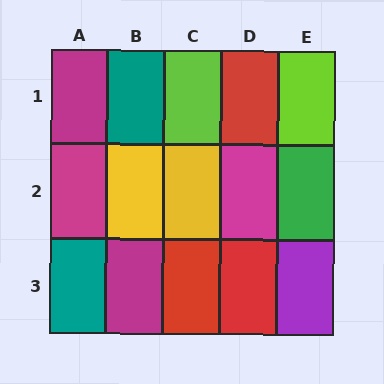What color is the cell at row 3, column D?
Red.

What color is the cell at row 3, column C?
Red.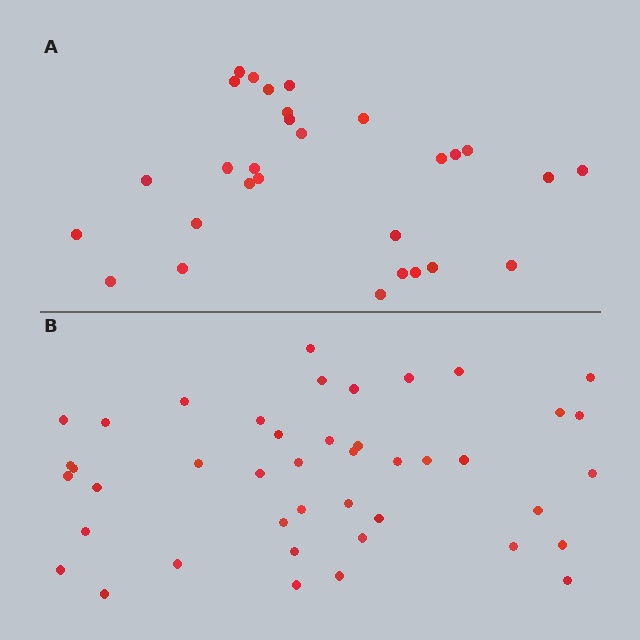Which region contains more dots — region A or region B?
Region B (the bottom region) has more dots.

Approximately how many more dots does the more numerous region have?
Region B has approximately 15 more dots than region A.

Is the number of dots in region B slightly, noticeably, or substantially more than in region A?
Region B has substantially more. The ratio is roughly 1.5 to 1.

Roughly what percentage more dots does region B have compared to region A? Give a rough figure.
About 50% more.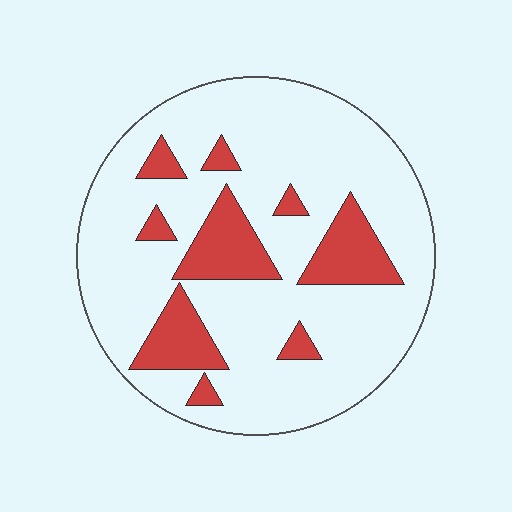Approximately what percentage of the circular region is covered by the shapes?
Approximately 20%.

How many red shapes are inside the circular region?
9.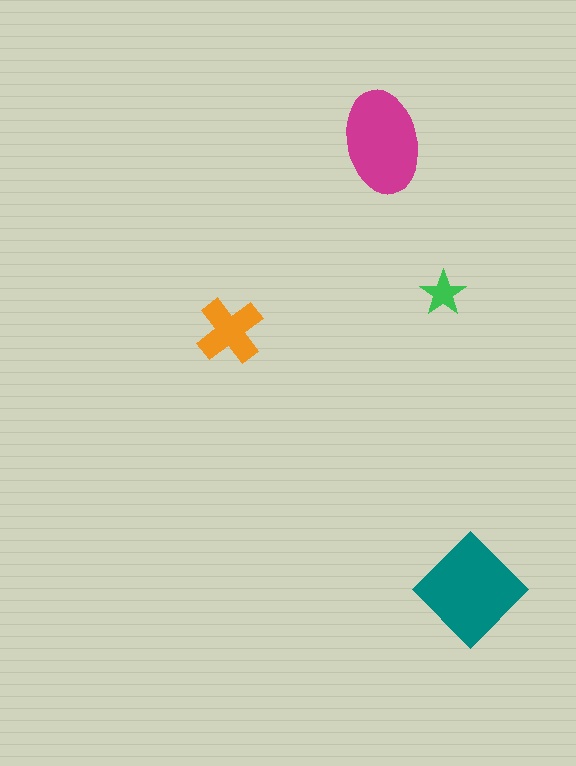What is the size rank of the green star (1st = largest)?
4th.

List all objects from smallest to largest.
The green star, the orange cross, the magenta ellipse, the teal diamond.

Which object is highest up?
The magenta ellipse is topmost.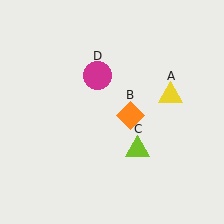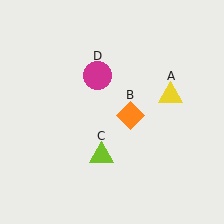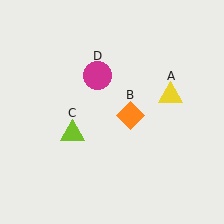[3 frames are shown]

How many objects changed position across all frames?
1 object changed position: lime triangle (object C).